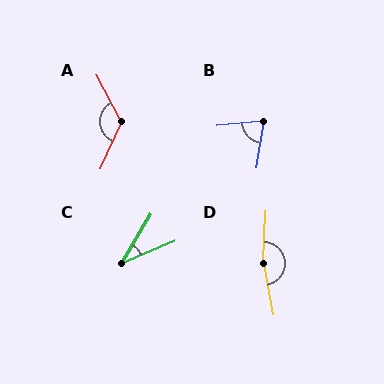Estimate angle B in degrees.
Approximately 76 degrees.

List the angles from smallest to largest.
C (36°), B (76°), A (128°), D (166°).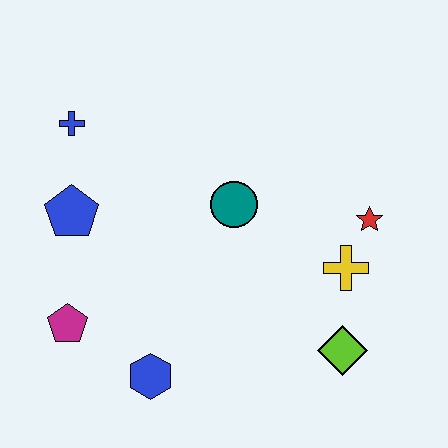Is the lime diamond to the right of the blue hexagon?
Yes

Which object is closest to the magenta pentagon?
The blue hexagon is closest to the magenta pentagon.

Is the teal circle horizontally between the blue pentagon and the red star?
Yes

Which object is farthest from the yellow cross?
The blue cross is farthest from the yellow cross.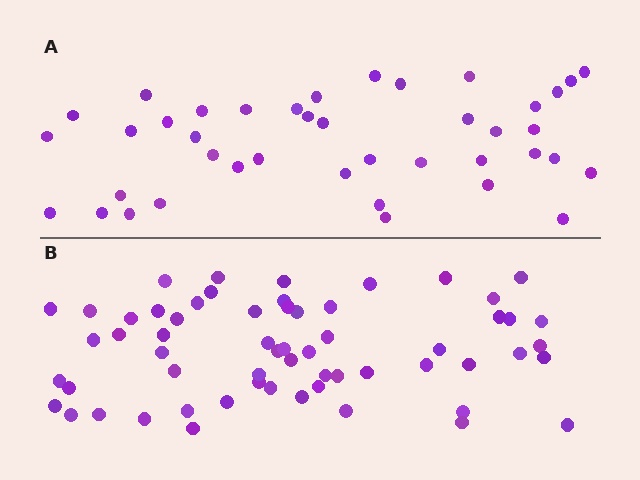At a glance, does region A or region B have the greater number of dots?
Region B (the bottom region) has more dots.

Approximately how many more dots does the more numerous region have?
Region B has approximately 20 more dots than region A.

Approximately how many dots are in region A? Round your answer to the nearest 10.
About 40 dots. (The exact count is 41, which rounds to 40.)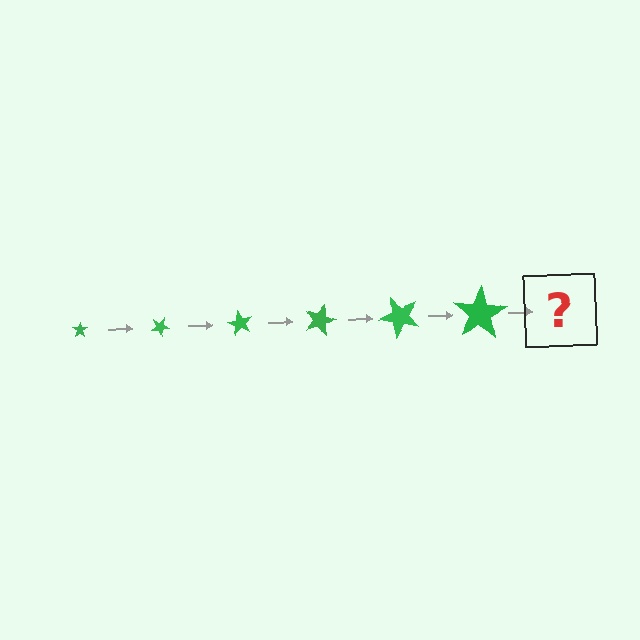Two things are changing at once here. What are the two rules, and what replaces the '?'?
The two rules are that the star grows larger each step and it rotates 30 degrees each step. The '?' should be a star, larger than the previous one and rotated 180 degrees from the start.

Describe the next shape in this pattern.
It should be a star, larger than the previous one and rotated 180 degrees from the start.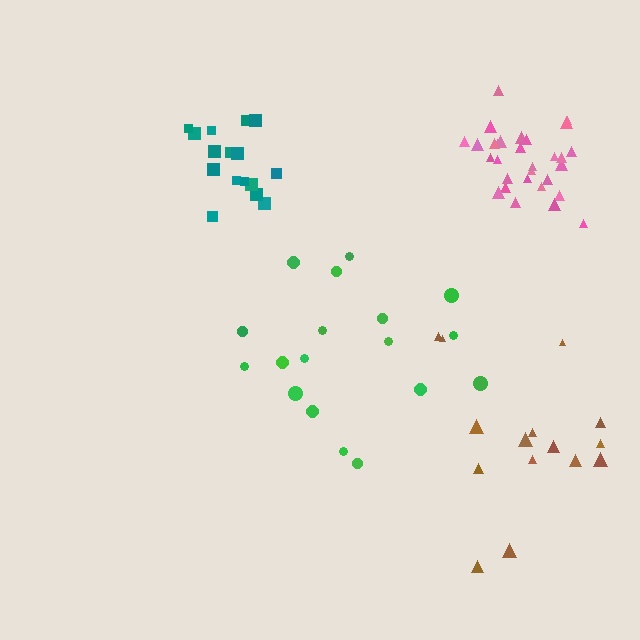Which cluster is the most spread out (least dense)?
Green.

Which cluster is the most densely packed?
Pink.